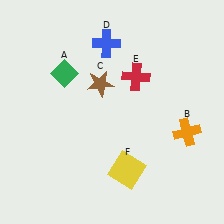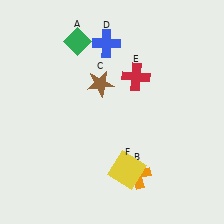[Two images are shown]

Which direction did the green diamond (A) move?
The green diamond (A) moved up.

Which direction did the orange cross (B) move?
The orange cross (B) moved left.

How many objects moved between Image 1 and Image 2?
2 objects moved between the two images.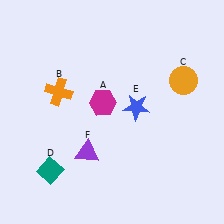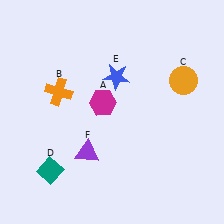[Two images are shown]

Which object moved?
The blue star (E) moved up.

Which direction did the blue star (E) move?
The blue star (E) moved up.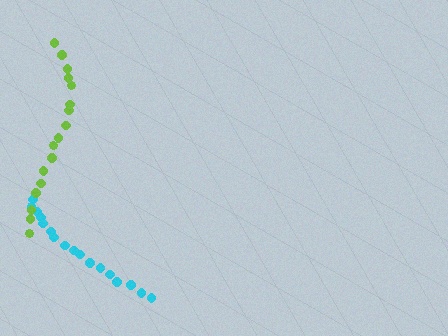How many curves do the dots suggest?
There are 2 distinct paths.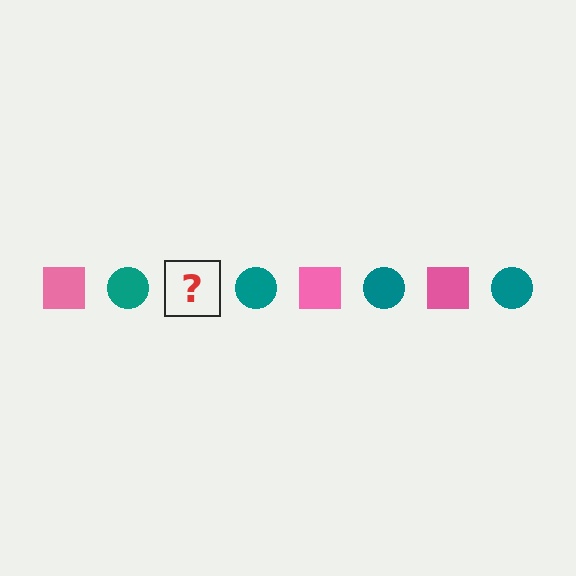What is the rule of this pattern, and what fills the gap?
The rule is that the pattern alternates between pink square and teal circle. The gap should be filled with a pink square.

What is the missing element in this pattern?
The missing element is a pink square.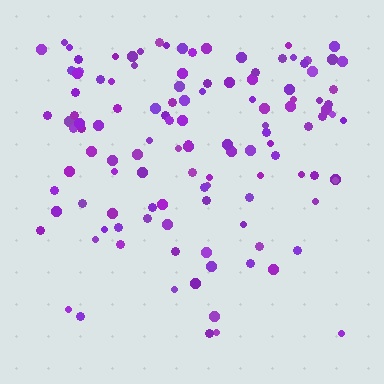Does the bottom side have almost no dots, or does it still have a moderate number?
Still a moderate number, just noticeably fewer than the top.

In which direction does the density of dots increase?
From bottom to top, with the top side densest.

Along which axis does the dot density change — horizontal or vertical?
Vertical.